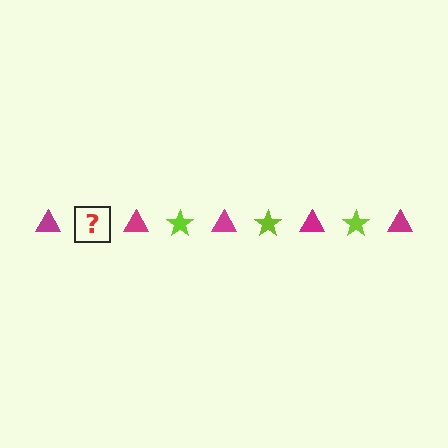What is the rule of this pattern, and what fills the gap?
The rule is that the pattern alternates between magenta triangle and lime star. The gap should be filled with a lime star.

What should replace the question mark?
The question mark should be replaced with a lime star.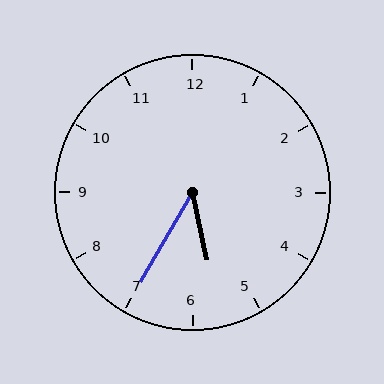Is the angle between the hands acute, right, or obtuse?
It is acute.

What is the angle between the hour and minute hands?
Approximately 42 degrees.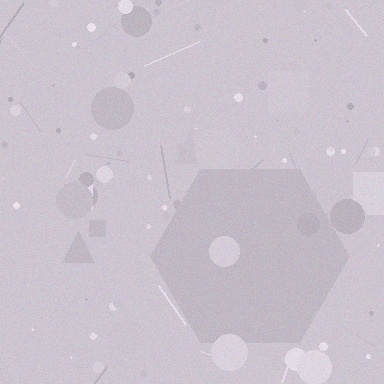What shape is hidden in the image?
A hexagon is hidden in the image.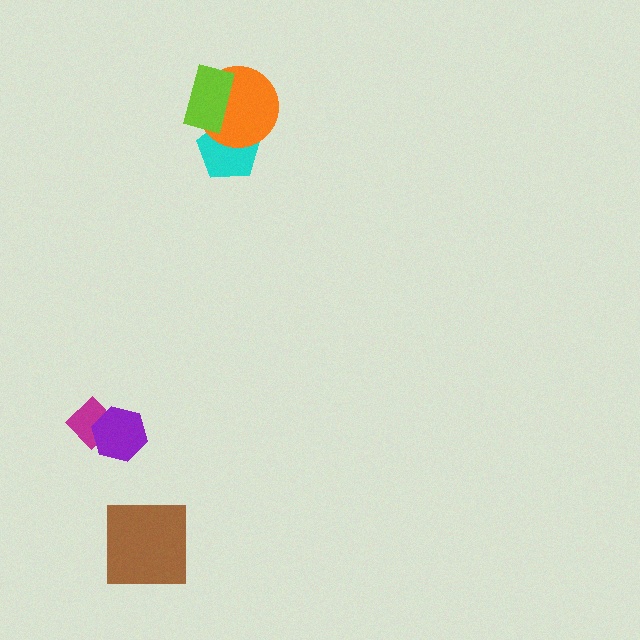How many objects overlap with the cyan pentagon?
2 objects overlap with the cyan pentagon.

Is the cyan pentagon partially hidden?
Yes, it is partially covered by another shape.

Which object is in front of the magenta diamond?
The purple hexagon is in front of the magenta diamond.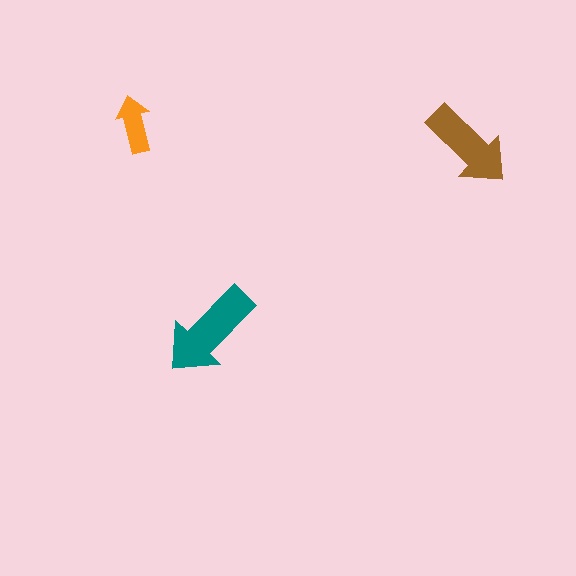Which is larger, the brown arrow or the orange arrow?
The brown one.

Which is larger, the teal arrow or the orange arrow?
The teal one.